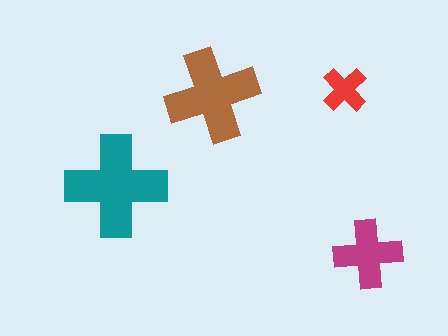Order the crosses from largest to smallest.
the teal one, the brown one, the magenta one, the red one.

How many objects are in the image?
There are 4 objects in the image.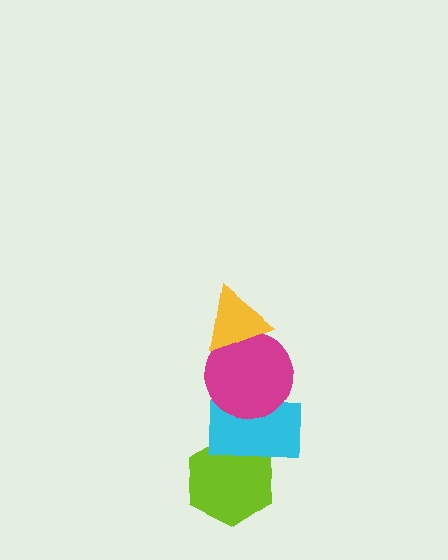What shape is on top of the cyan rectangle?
The magenta circle is on top of the cyan rectangle.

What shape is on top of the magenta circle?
The yellow triangle is on top of the magenta circle.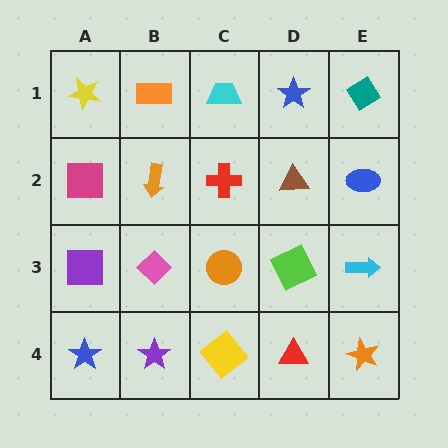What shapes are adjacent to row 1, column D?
A brown triangle (row 2, column D), a cyan trapezoid (row 1, column C), a teal diamond (row 1, column E).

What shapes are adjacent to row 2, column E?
A teal diamond (row 1, column E), a cyan arrow (row 3, column E), a brown triangle (row 2, column D).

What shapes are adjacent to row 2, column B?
An orange rectangle (row 1, column B), a pink diamond (row 3, column B), a magenta square (row 2, column A), a red cross (row 2, column C).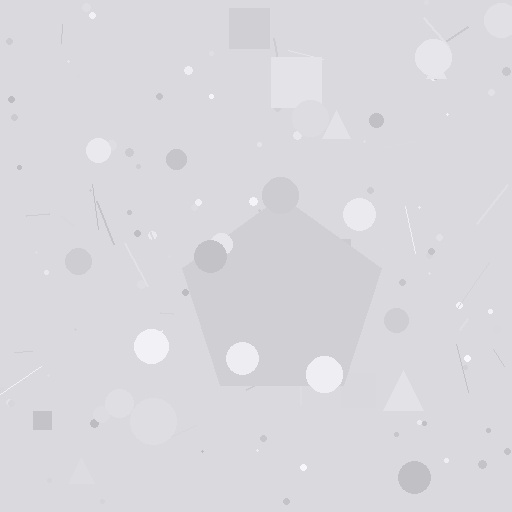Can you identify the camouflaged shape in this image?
The camouflaged shape is a pentagon.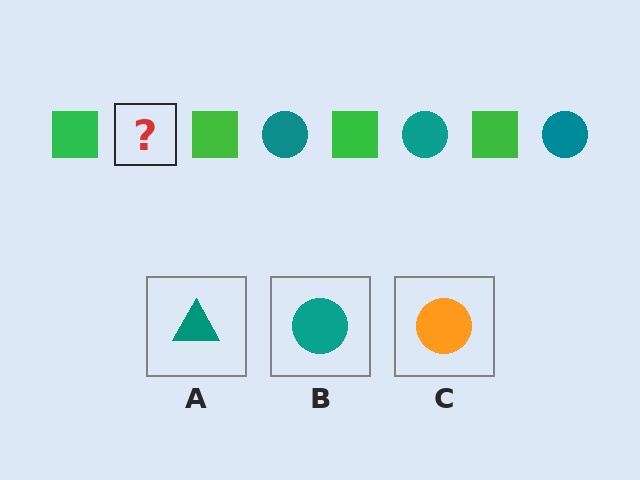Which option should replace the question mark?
Option B.